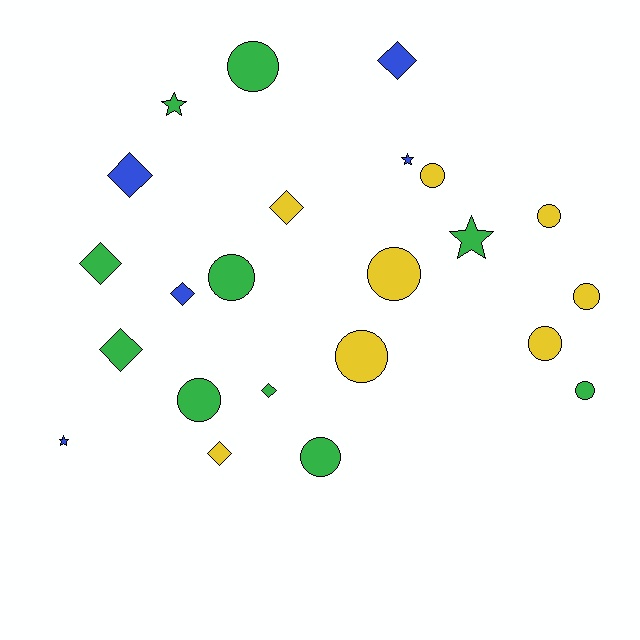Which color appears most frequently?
Green, with 10 objects.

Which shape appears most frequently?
Circle, with 11 objects.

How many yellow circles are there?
There are 6 yellow circles.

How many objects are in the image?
There are 23 objects.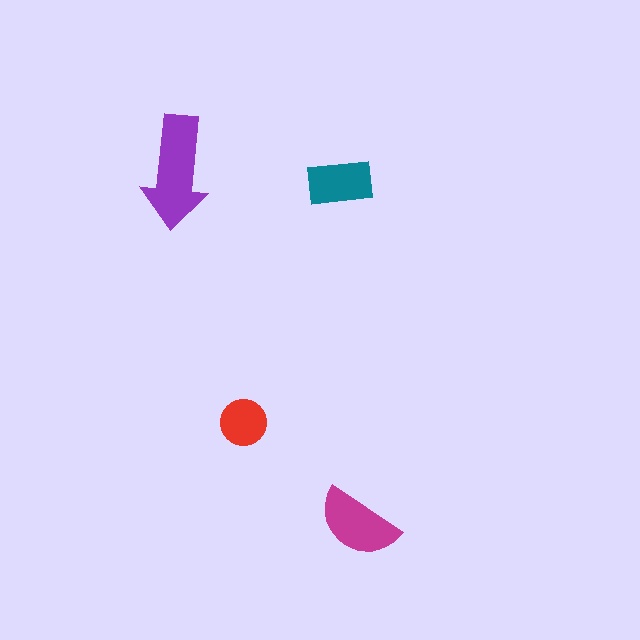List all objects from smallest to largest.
The red circle, the teal rectangle, the magenta semicircle, the purple arrow.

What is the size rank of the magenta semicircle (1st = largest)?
2nd.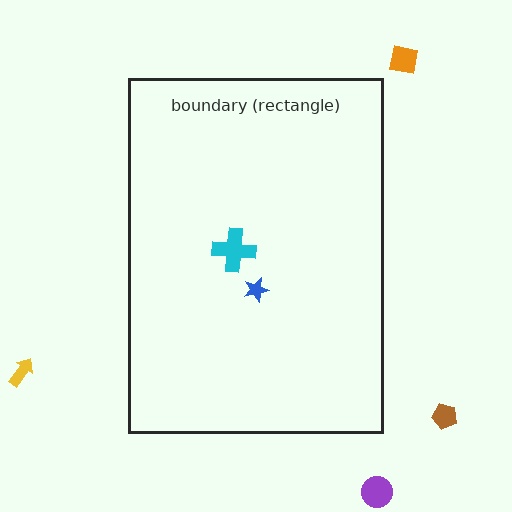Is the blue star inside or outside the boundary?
Inside.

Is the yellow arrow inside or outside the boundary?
Outside.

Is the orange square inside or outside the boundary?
Outside.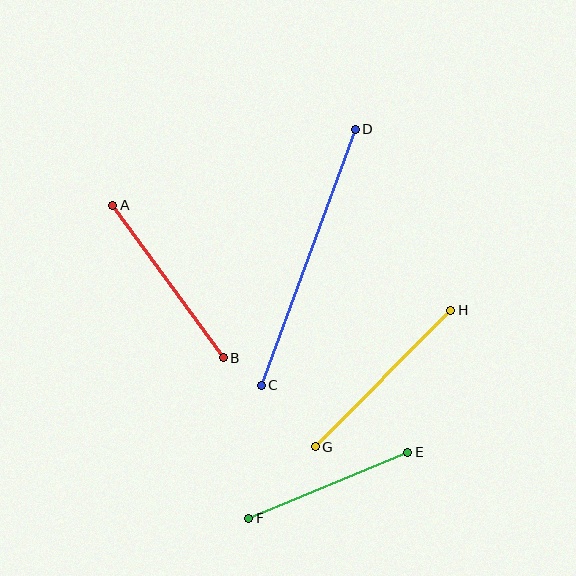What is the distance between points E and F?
The distance is approximately 172 pixels.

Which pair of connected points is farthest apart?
Points C and D are farthest apart.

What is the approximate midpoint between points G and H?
The midpoint is at approximately (383, 379) pixels.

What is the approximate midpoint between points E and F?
The midpoint is at approximately (328, 485) pixels.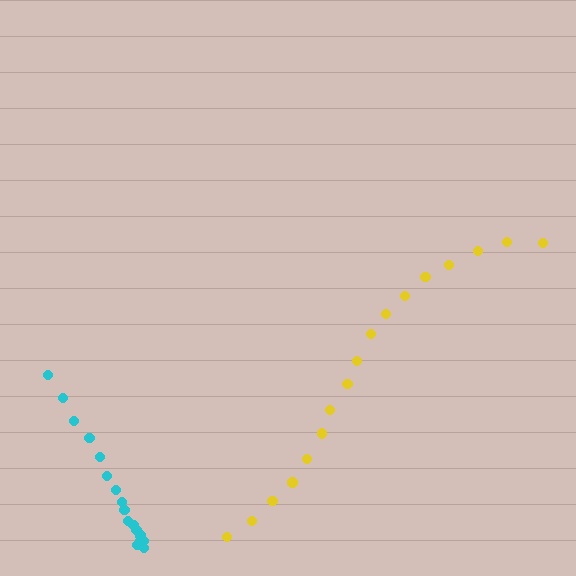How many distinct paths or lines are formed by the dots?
There are 2 distinct paths.